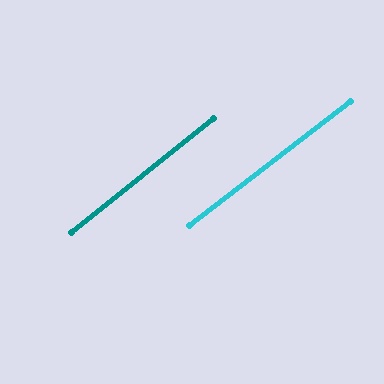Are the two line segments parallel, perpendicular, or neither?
Parallel — their directions differ by only 1.4°.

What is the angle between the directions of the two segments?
Approximately 1 degree.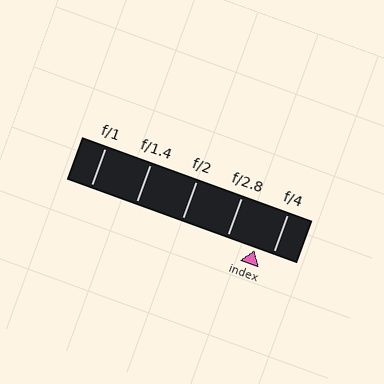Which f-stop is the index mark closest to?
The index mark is closest to f/4.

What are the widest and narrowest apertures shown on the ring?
The widest aperture shown is f/1 and the narrowest is f/4.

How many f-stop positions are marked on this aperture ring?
There are 5 f-stop positions marked.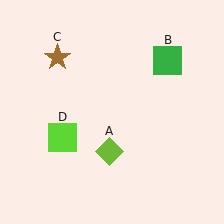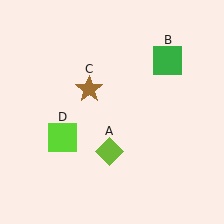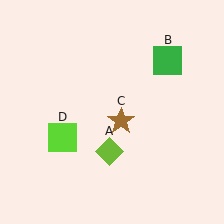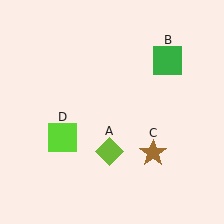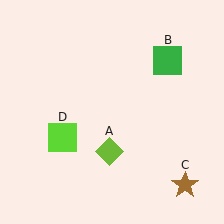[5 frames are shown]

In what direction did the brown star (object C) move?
The brown star (object C) moved down and to the right.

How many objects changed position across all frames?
1 object changed position: brown star (object C).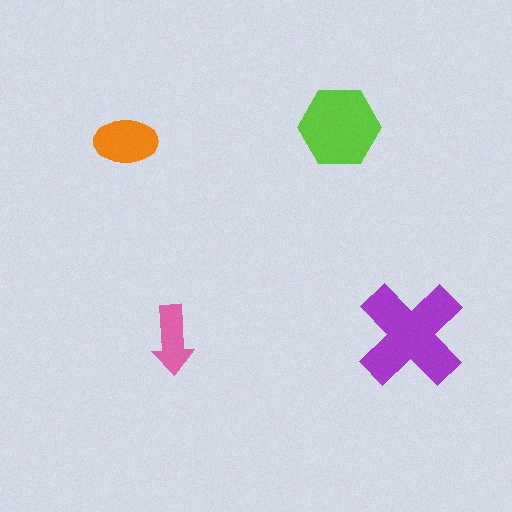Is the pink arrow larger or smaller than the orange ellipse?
Smaller.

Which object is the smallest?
The pink arrow.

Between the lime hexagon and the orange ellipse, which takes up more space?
The lime hexagon.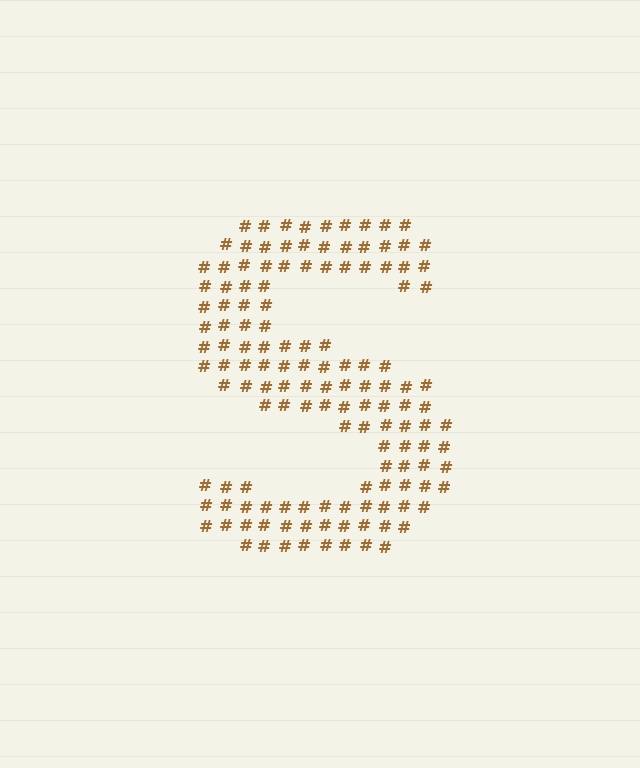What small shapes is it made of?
It is made of small hash symbols.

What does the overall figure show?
The overall figure shows the letter S.